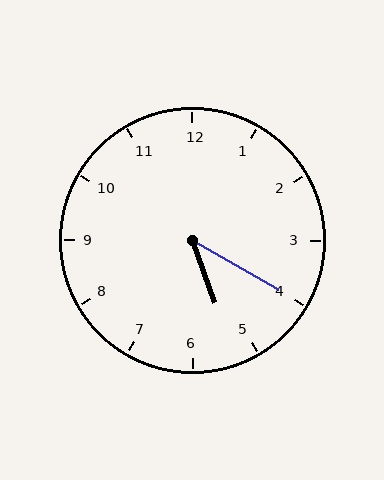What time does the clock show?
5:20.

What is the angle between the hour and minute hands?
Approximately 40 degrees.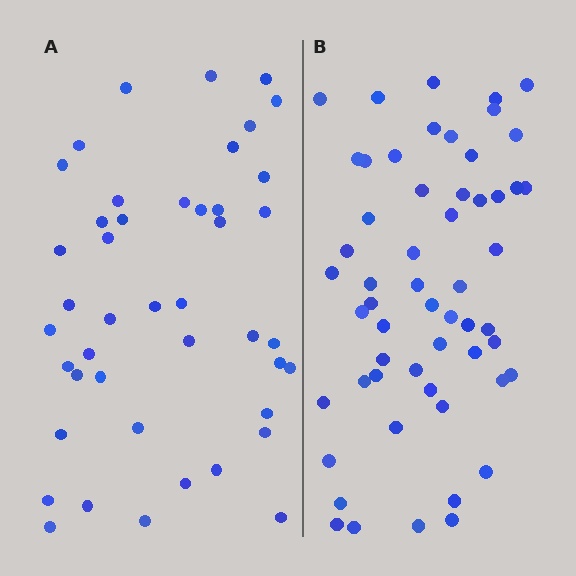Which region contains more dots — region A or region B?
Region B (the right region) has more dots.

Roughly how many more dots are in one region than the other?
Region B has roughly 12 or so more dots than region A.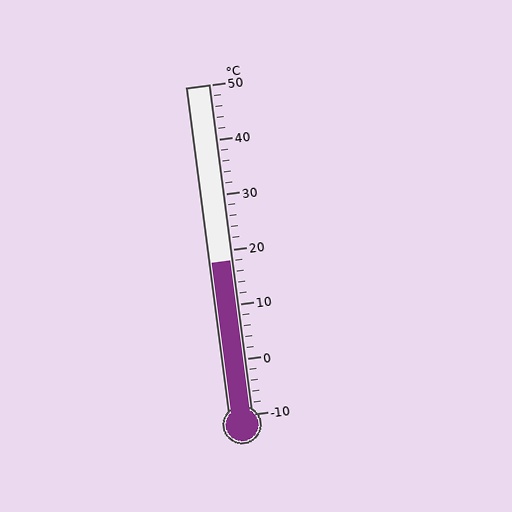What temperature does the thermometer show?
The thermometer shows approximately 18°C.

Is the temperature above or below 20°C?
The temperature is below 20°C.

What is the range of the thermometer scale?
The thermometer scale ranges from -10°C to 50°C.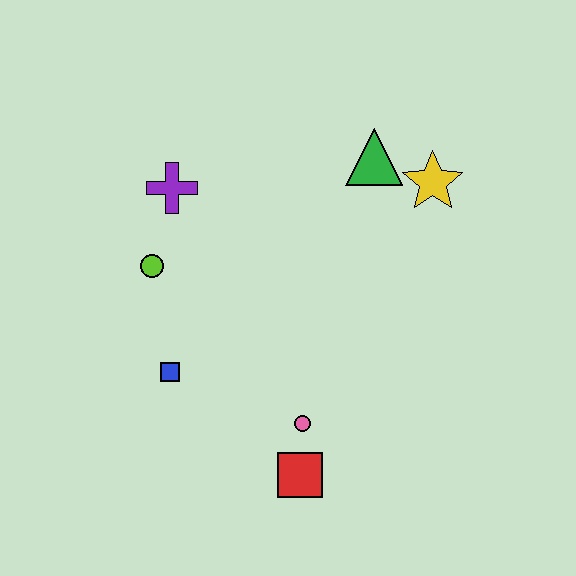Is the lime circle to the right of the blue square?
No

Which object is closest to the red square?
The pink circle is closest to the red square.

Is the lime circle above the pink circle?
Yes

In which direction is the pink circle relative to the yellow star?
The pink circle is below the yellow star.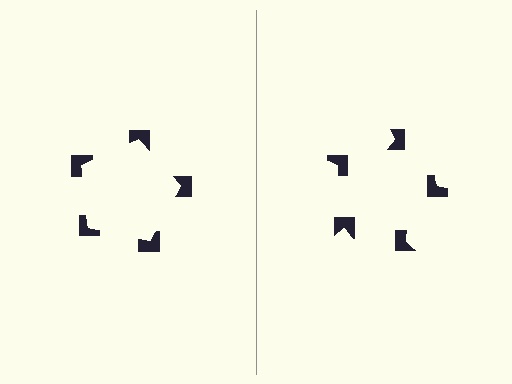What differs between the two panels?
The notched squares are positioned identically on both sides; only the wedge orientations differ. On the left they align to a pentagon; on the right they are misaligned.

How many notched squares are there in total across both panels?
10 — 5 on each side.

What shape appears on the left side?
An illusory pentagon.